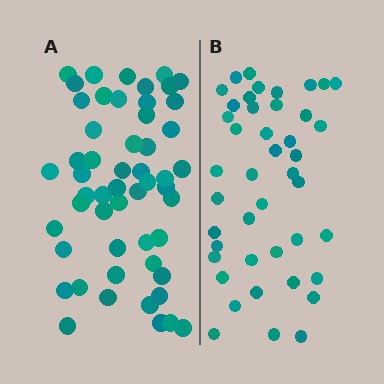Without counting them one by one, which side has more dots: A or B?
Region A (the left region) has more dots.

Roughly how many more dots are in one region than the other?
Region A has roughly 10 or so more dots than region B.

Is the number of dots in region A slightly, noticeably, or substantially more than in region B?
Region A has only slightly more — the two regions are fairly close. The ratio is roughly 1.2 to 1.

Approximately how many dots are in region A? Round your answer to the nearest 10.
About 50 dots. (The exact count is 53, which rounds to 50.)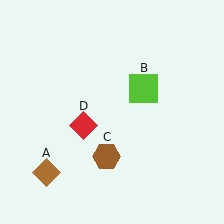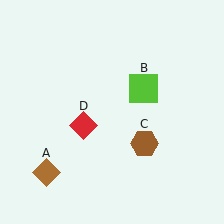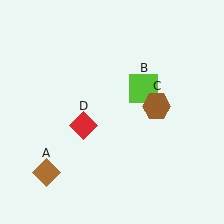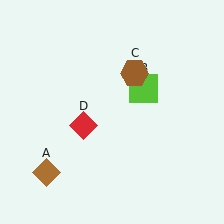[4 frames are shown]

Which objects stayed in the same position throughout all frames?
Brown diamond (object A) and lime square (object B) and red diamond (object D) remained stationary.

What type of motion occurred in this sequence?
The brown hexagon (object C) rotated counterclockwise around the center of the scene.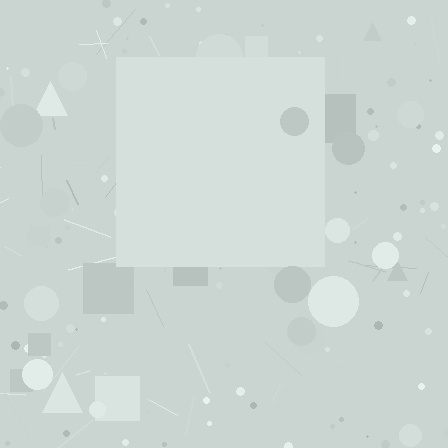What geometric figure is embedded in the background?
A square is embedded in the background.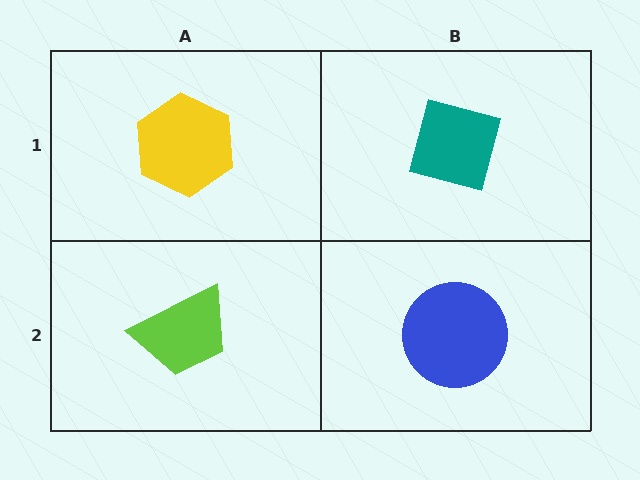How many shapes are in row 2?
2 shapes.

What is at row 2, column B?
A blue circle.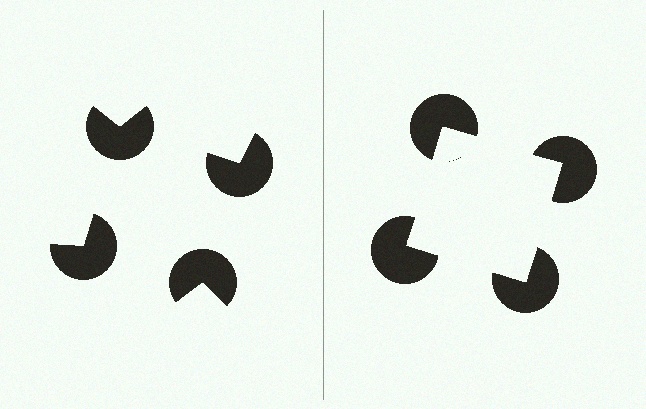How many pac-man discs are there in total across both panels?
8 — 4 on each side.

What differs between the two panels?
The pac-man discs are positioned identically on both sides; only the wedge orientations differ. On the right they align to a square; on the left they are misaligned.